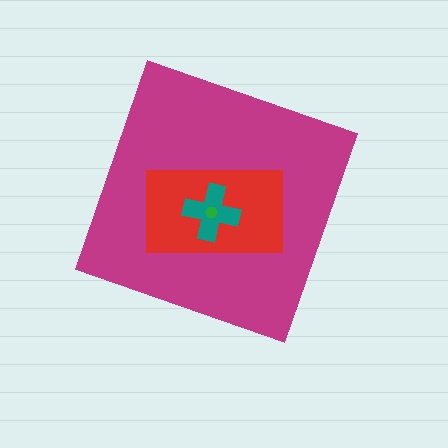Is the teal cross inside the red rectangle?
Yes.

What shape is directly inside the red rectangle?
The teal cross.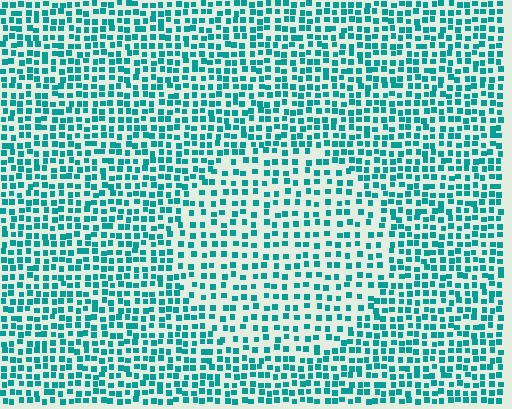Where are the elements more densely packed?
The elements are more densely packed outside the circle boundary.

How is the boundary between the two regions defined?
The boundary is defined by a change in element density (approximately 1.6x ratio). All elements are the same color, size, and shape.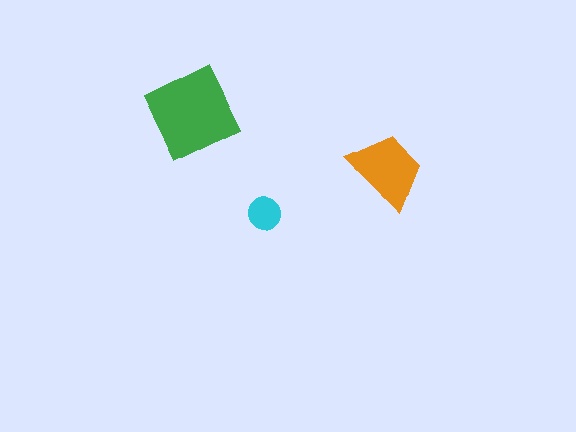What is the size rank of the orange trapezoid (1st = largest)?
2nd.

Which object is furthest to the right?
The orange trapezoid is rightmost.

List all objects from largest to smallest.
The green square, the orange trapezoid, the cyan circle.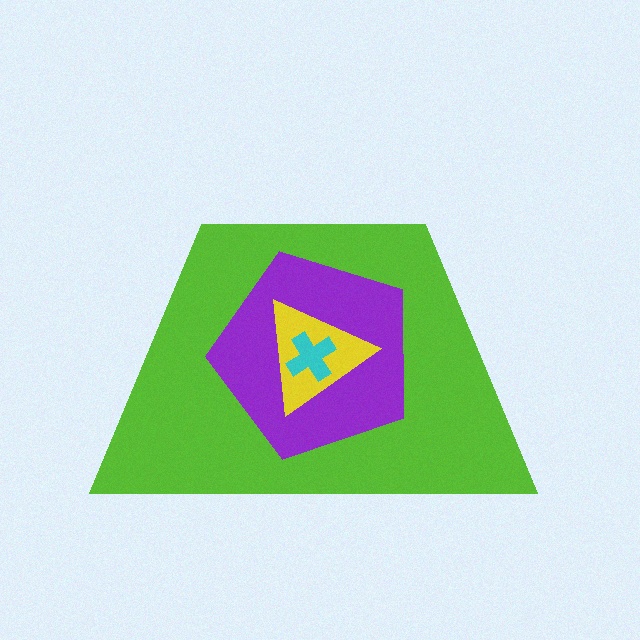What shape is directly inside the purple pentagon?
The yellow triangle.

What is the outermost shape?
The lime trapezoid.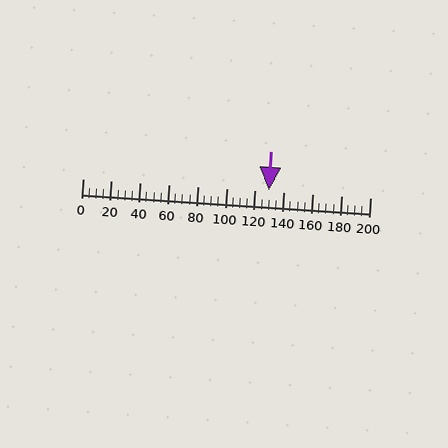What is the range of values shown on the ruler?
The ruler shows values from 0 to 200.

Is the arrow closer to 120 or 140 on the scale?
The arrow is closer to 120.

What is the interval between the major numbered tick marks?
The major tick marks are spaced 20 units apart.